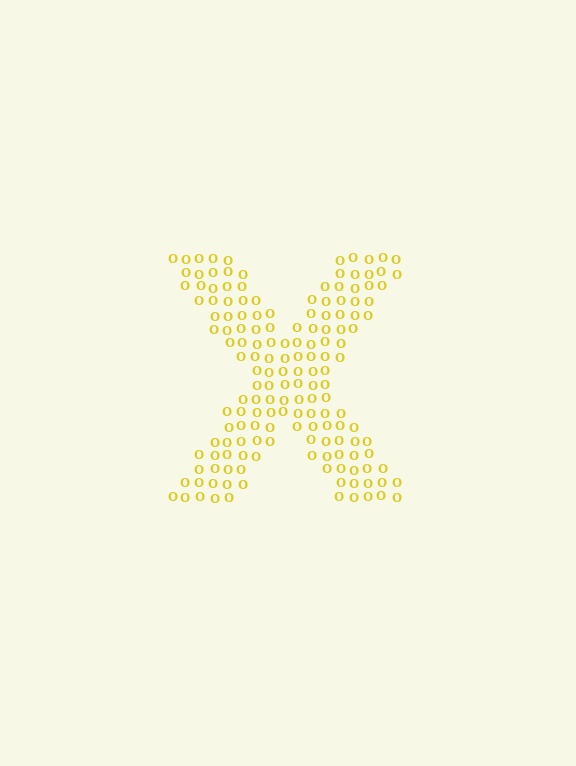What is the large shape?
The large shape is the letter X.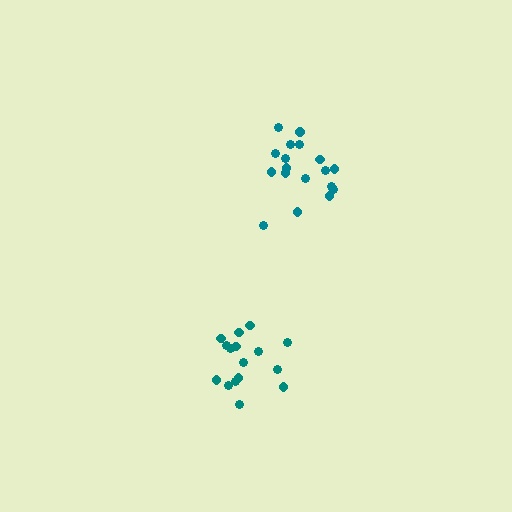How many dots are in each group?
Group 1: 16 dots, Group 2: 18 dots (34 total).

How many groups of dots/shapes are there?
There are 2 groups.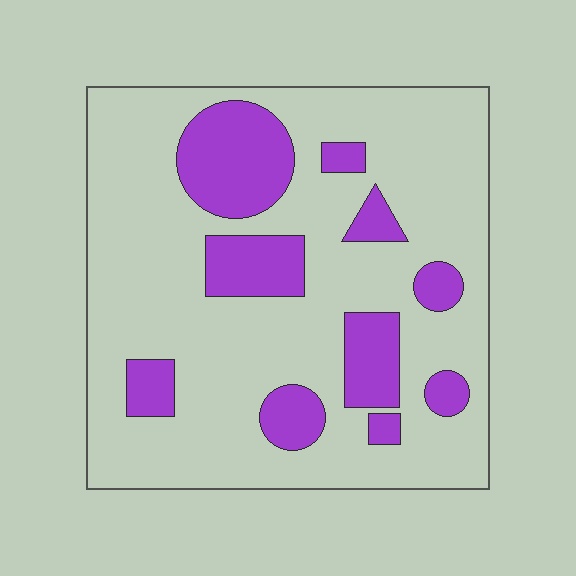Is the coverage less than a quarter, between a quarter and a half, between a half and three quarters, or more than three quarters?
Less than a quarter.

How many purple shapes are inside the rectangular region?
10.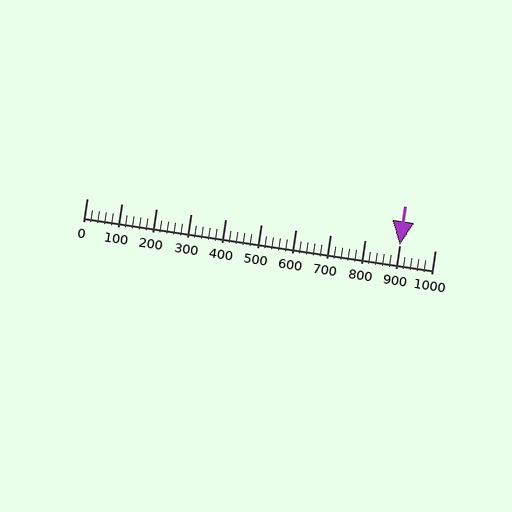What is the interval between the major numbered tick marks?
The major tick marks are spaced 100 units apart.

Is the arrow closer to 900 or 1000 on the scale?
The arrow is closer to 900.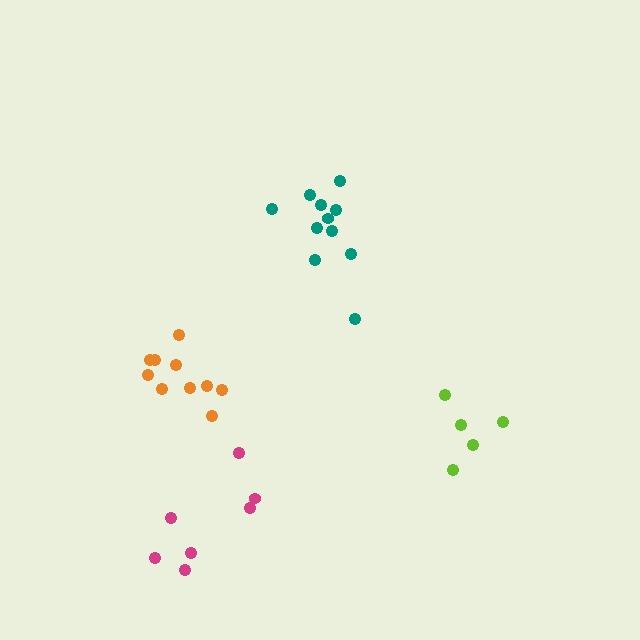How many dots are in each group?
Group 1: 5 dots, Group 2: 11 dots, Group 3: 10 dots, Group 4: 7 dots (33 total).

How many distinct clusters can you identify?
There are 4 distinct clusters.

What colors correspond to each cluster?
The clusters are colored: lime, teal, orange, magenta.